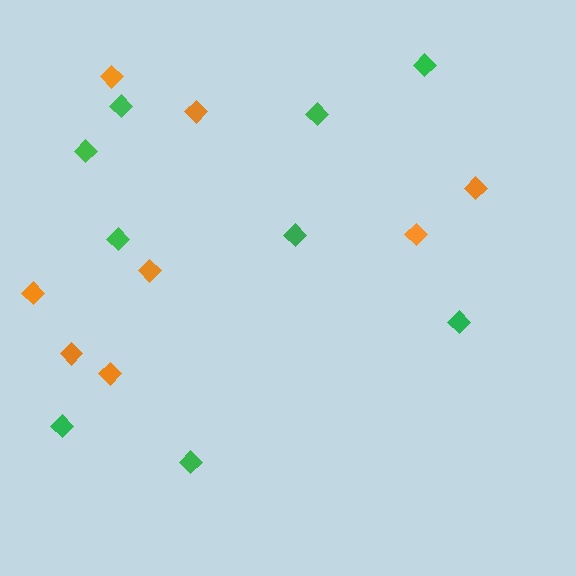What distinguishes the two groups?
There are 2 groups: one group of orange diamonds (8) and one group of green diamonds (9).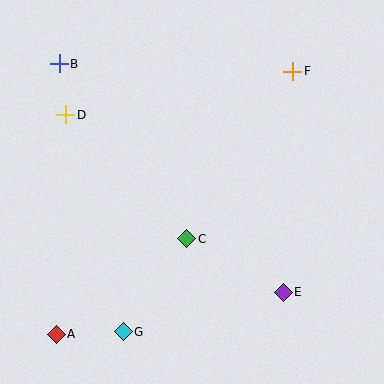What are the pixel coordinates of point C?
Point C is at (187, 239).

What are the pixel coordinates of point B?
Point B is at (59, 64).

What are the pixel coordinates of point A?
Point A is at (56, 334).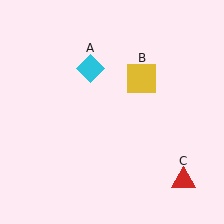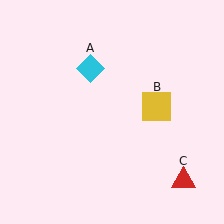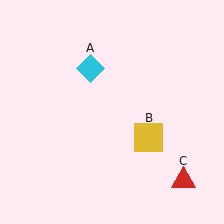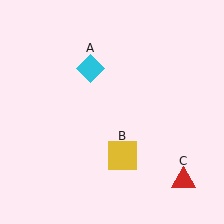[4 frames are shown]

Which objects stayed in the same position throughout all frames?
Cyan diamond (object A) and red triangle (object C) remained stationary.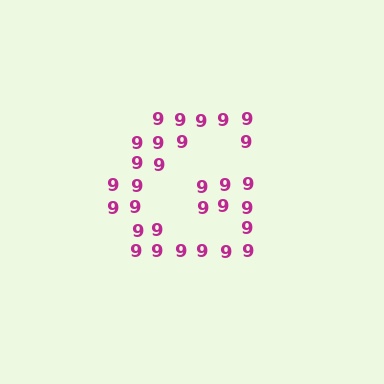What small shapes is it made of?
It is made of small digit 9's.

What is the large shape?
The large shape is the letter G.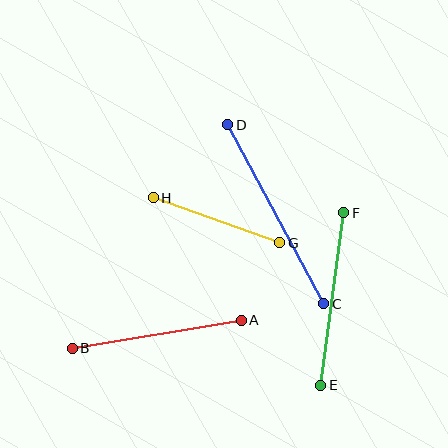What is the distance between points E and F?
The distance is approximately 174 pixels.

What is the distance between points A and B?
The distance is approximately 171 pixels.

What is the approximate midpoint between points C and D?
The midpoint is at approximately (276, 214) pixels.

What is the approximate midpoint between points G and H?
The midpoint is at approximately (217, 220) pixels.